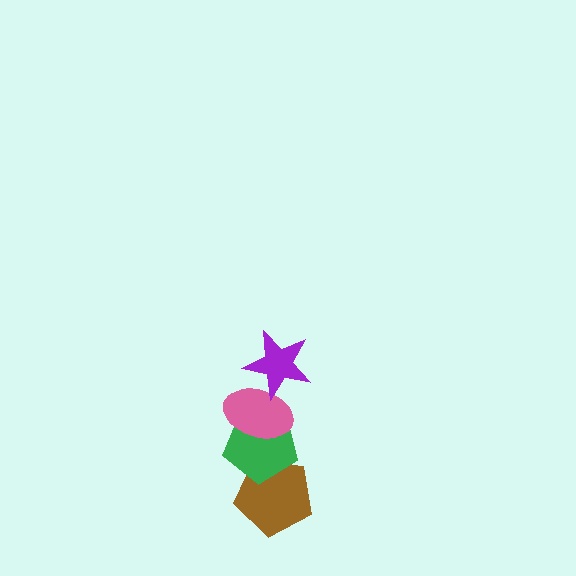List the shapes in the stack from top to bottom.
From top to bottom: the purple star, the pink ellipse, the green pentagon, the brown pentagon.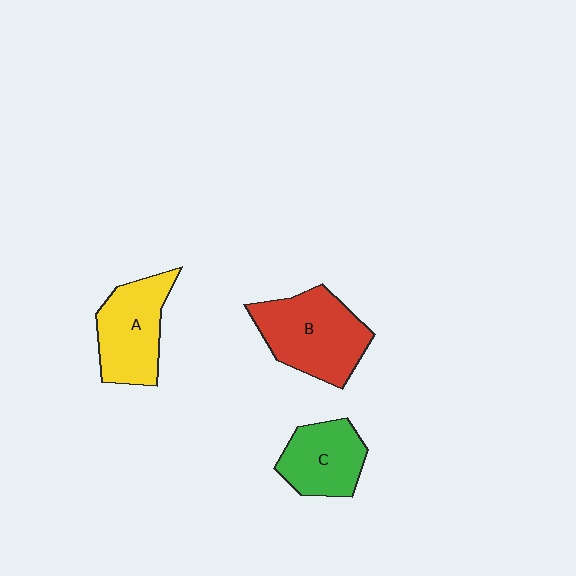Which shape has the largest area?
Shape B (red).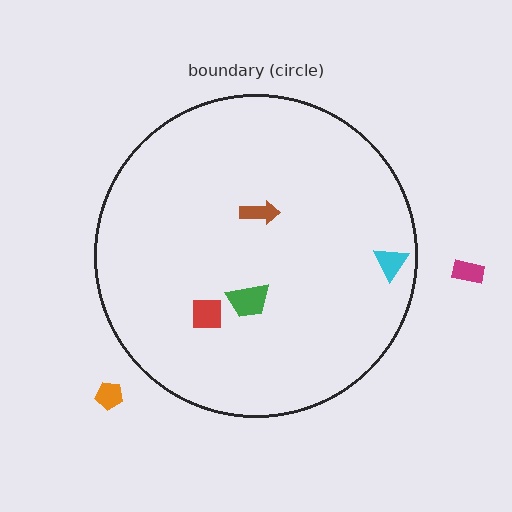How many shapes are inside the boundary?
4 inside, 2 outside.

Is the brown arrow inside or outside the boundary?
Inside.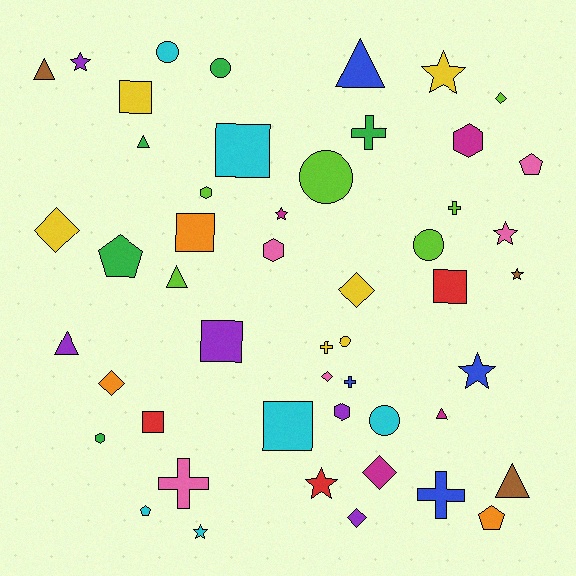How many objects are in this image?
There are 50 objects.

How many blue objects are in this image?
There are 4 blue objects.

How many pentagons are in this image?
There are 4 pentagons.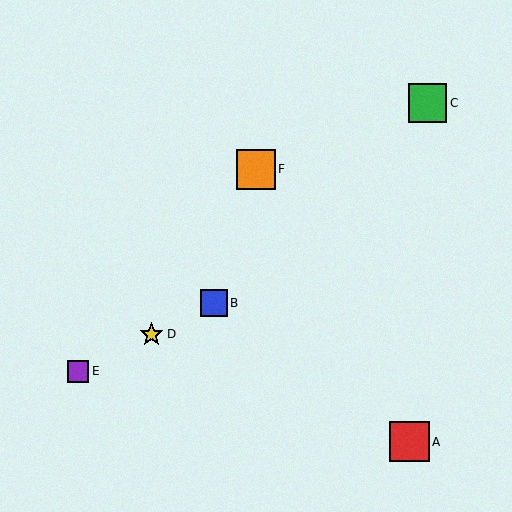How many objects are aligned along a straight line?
3 objects (B, D, E) are aligned along a straight line.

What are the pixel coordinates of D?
Object D is at (152, 334).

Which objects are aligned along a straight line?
Objects B, D, E are aligned along a straight line.